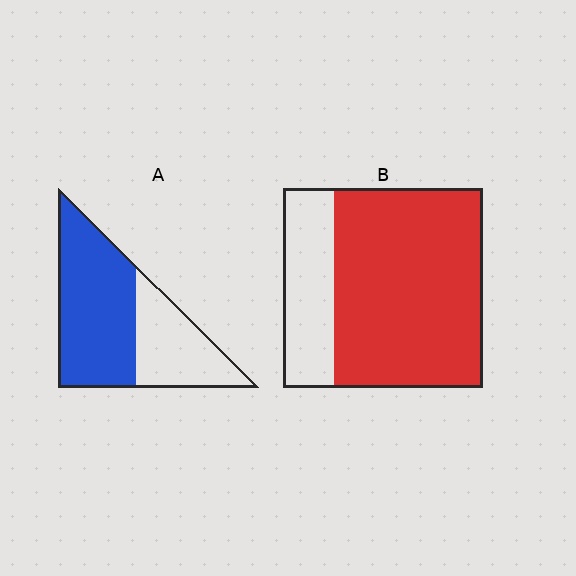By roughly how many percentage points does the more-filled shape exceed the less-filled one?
By roughly 10 percentage points (B over A).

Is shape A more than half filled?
Yes.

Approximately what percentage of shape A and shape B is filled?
A is approximately 60% and B is approximately 75%.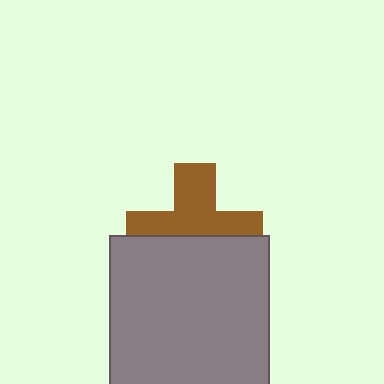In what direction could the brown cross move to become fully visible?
The brown cross could move up. That would shift it out from behind the gray square entirely.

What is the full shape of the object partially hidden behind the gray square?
The partially hidden object is a brown cross.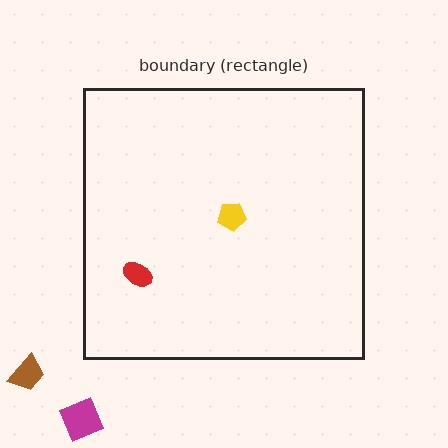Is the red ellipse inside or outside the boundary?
Inside.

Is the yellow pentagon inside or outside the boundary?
Inside.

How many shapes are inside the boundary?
2 inside, 2 outside.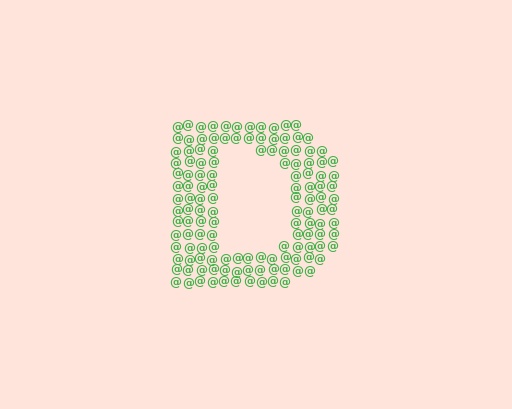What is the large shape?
The large shape is the letter D.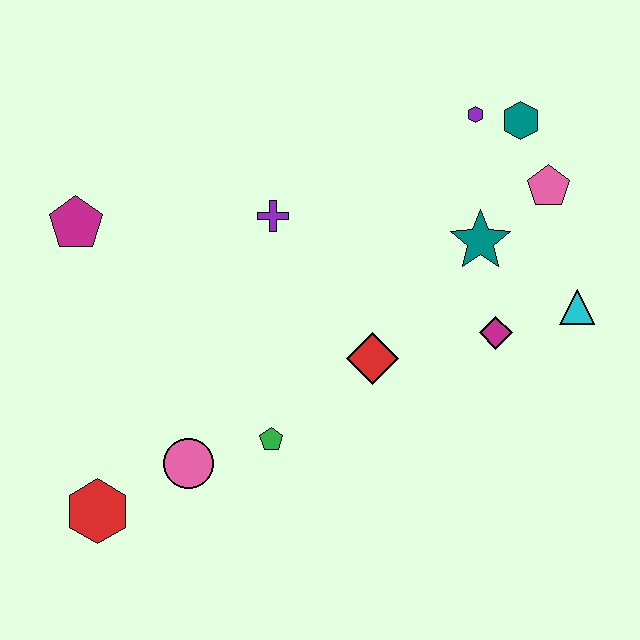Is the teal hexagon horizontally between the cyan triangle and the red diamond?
Yes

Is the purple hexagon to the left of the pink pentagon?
Yes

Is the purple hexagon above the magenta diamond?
Yes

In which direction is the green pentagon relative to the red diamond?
The green pentagon is to the left of the red diamond.